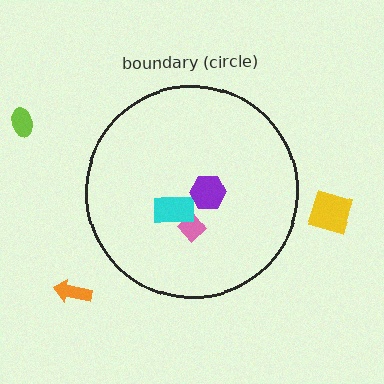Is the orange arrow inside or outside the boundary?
Outside.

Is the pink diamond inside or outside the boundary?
Inside.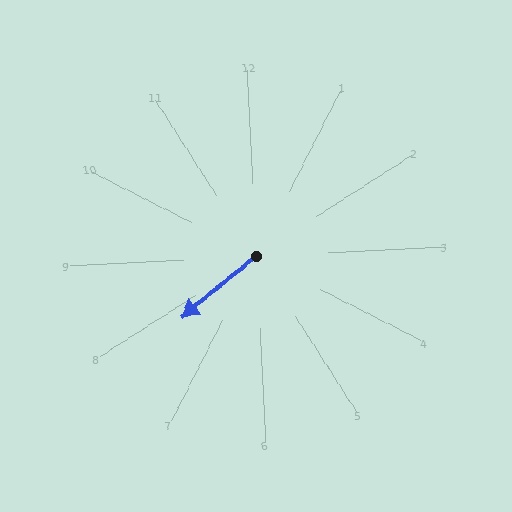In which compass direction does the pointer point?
Southwest.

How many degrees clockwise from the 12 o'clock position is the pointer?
Approximately 233 degrees.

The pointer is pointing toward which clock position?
Roughly 8 o'clock.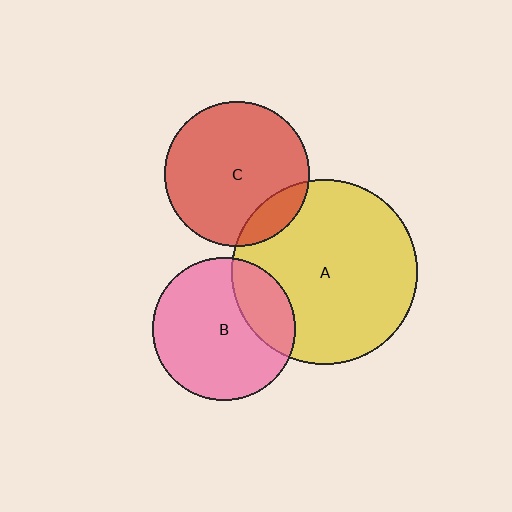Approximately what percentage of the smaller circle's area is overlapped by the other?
Approximately 25%.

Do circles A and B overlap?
Yes.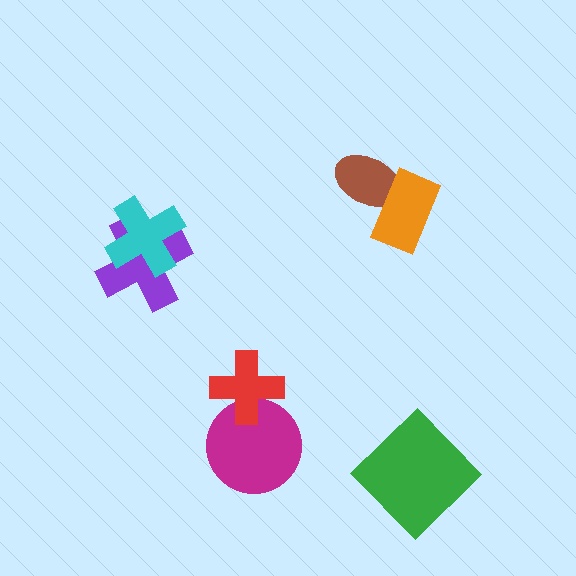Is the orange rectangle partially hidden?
No, no other shape covers it.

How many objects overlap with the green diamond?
0 objects overlap with the green diamond.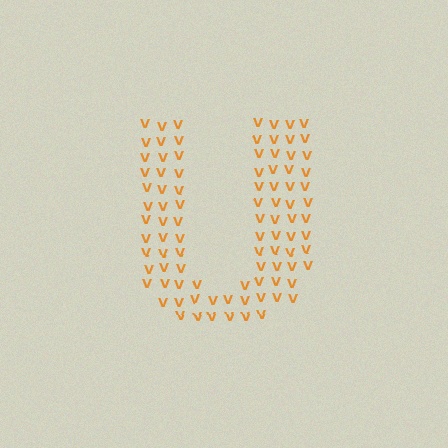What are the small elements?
The small elements are letter V's.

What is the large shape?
The large shape is the letter U.